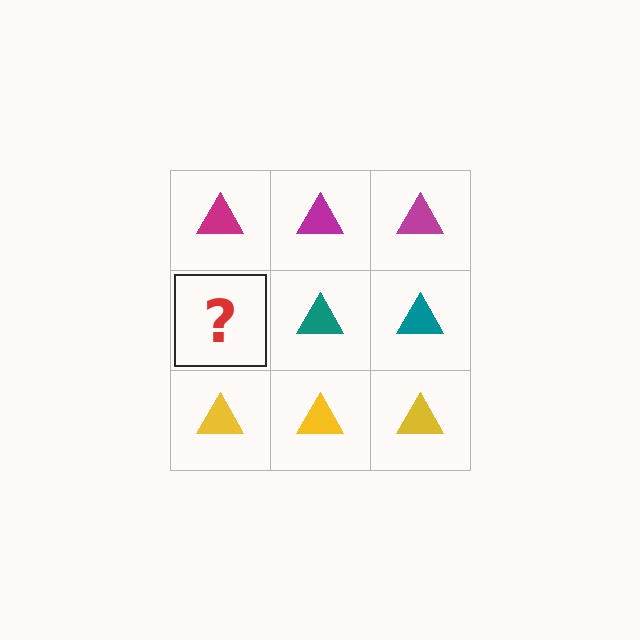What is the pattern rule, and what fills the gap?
The rule is that each row has a consistent color. The gap should be filled with a teal triangle.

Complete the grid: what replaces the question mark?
The question mark should be replaced with a teal triangle.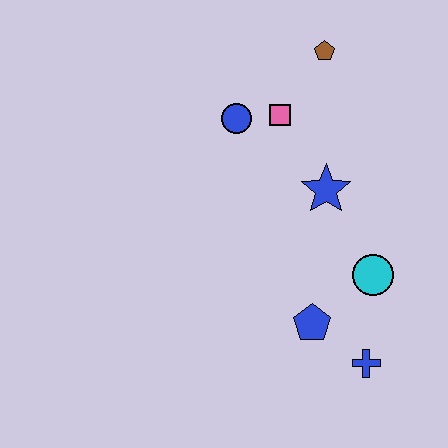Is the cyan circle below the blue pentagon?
No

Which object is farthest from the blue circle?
The blue cross is farthest from the blue circle.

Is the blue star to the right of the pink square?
Yes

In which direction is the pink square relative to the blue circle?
The pink square is to the right of the blue circle.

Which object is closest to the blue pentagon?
The blue cross is closest to the blue pentagon.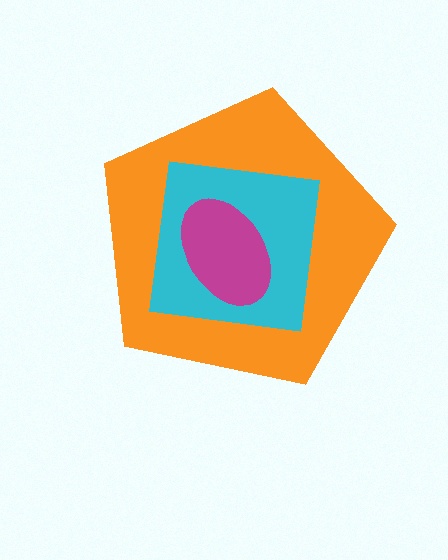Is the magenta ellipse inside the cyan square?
Yes.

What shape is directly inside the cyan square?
The magenta ellipse.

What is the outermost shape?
The orange pentagon.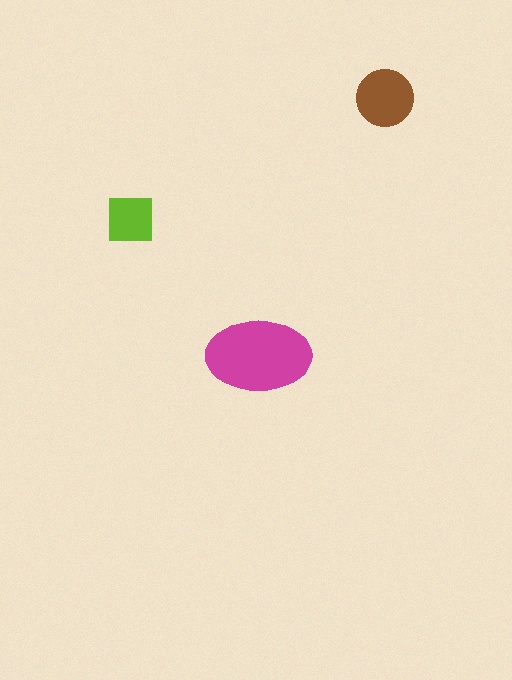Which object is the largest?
The magenta ellipse.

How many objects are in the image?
There are 3 objects in the image.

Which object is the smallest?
The lime square.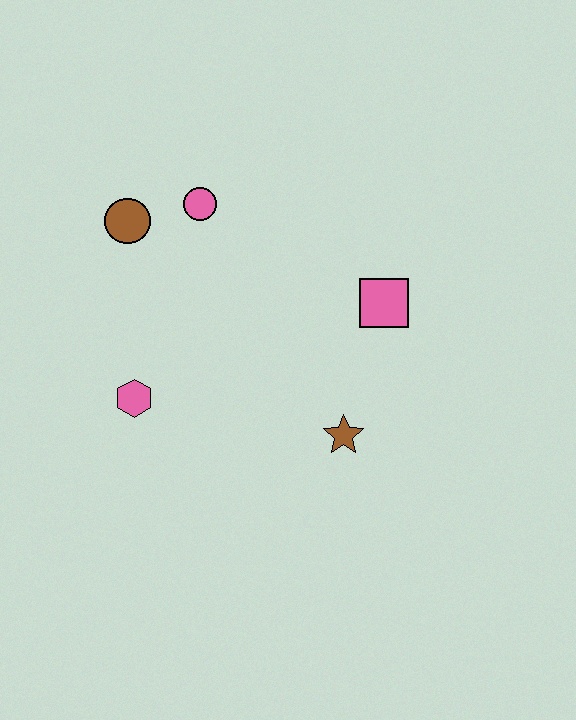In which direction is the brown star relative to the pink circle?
The brown star is below the pink circle.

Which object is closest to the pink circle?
The brown circle is closest to the pink circle.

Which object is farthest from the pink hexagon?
The pink square is farthest from the pink hexagon.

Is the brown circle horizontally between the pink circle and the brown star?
No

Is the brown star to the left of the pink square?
Yes